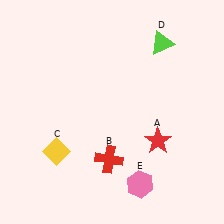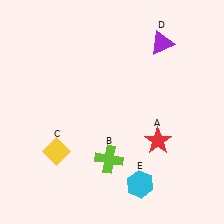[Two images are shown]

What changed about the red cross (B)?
In Image 1, B is red. In Image 2, it changed to lime.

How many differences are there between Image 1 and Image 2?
There are 3 differences between the two images.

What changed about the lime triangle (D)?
In Image 1, D is lime. In Image 2, it changed to purple.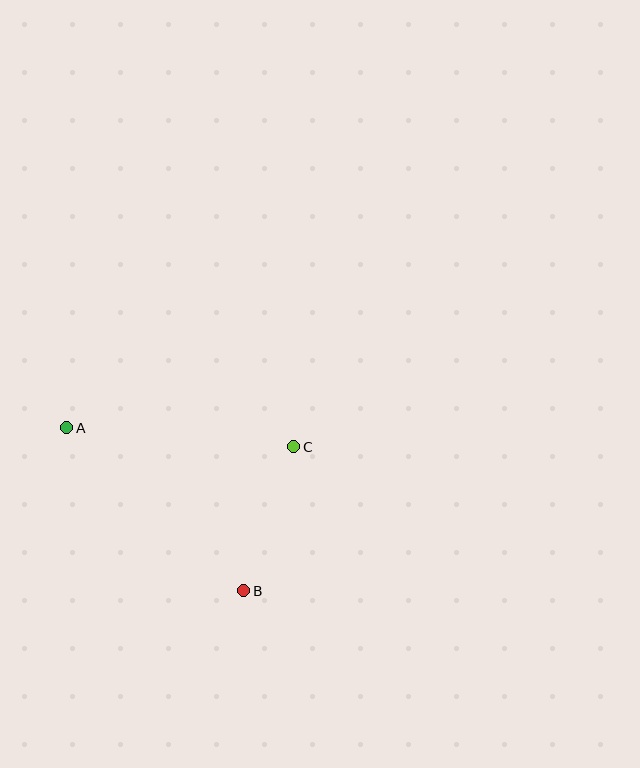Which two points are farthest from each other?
Points A and B are farthest from each other.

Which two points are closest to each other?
Points B and C are closest to each other.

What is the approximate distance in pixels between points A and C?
The distance between A and C is approximately 228 pixels.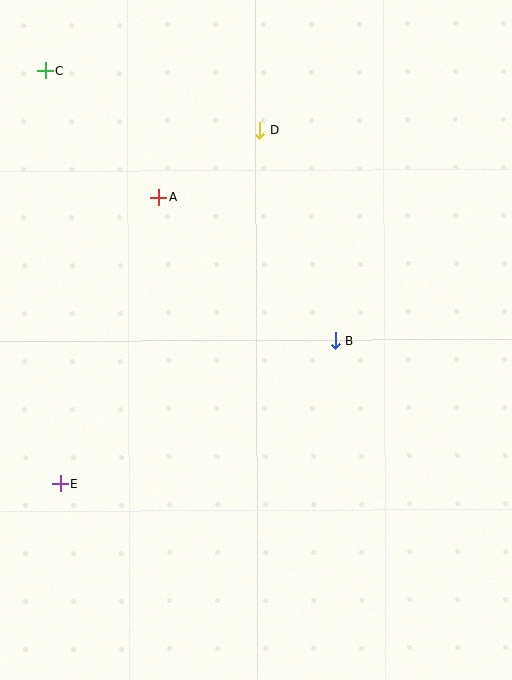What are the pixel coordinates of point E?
Point E is at (60, 483).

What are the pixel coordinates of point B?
Point B is at (335, 340).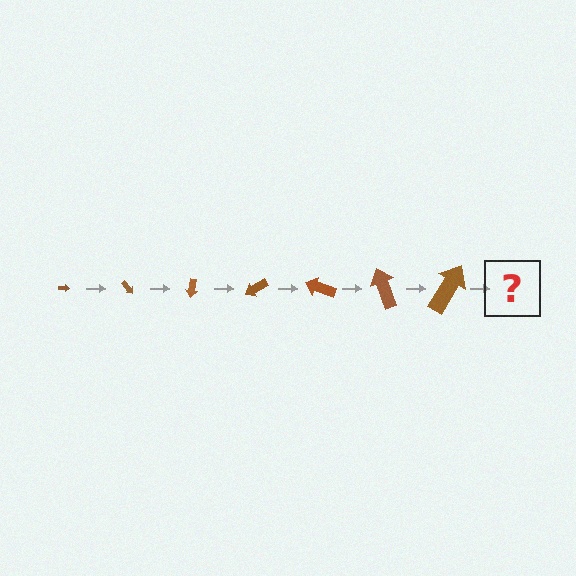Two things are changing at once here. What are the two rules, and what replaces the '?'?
The two rules are that the arrow grows larger each step and it rotates 50 degrees each step. The '?' should be an arrow, larger than the previous one and rotated 350 degrees from the start.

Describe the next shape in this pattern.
It should be an arrow, larger than the previous one and rotated 350 degrees from the start.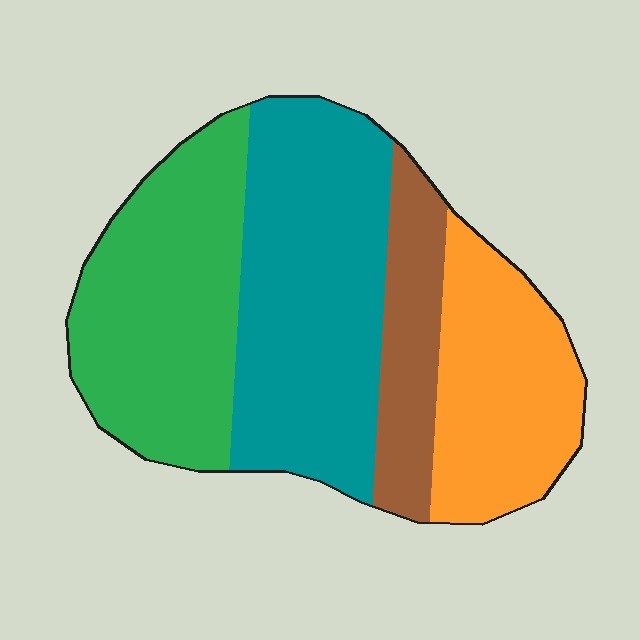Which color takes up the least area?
Brown, at roughly 15%.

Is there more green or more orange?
Green.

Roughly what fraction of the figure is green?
Green takes up about one third (1/3) of the figure.